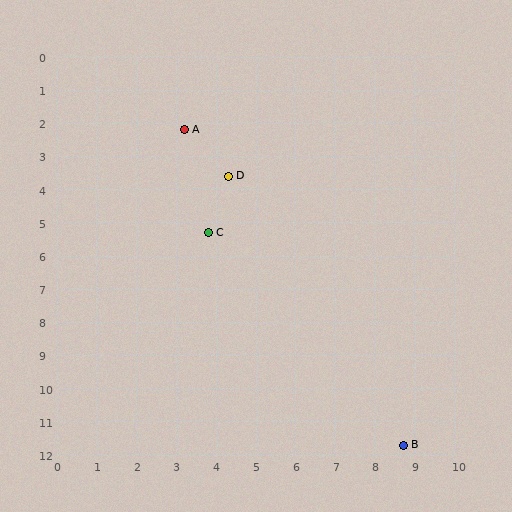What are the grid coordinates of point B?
Point B is at approximately (8.7, 11.7).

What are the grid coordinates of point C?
Point C is at approximately (3.8, 5.3).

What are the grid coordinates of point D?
Point D is at approximately (4.3, 3.6).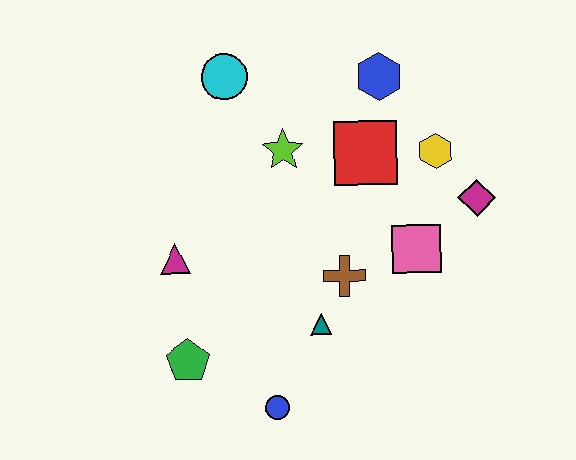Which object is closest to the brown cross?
The teal triangle is closest to the brown cross.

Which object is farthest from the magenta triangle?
The magenta diamond is farthest from the magenta triangle.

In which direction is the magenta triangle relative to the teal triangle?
The magenta triangle is to the left of the teal triangle.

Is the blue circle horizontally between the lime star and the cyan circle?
Yes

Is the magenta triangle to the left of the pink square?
Yes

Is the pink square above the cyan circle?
No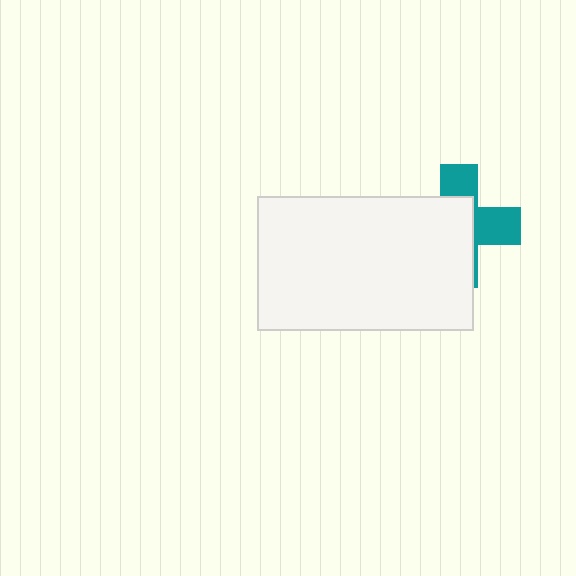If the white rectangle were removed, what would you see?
You would see the complete teal cross.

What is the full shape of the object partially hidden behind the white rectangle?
The partially hidden object is a teal cross.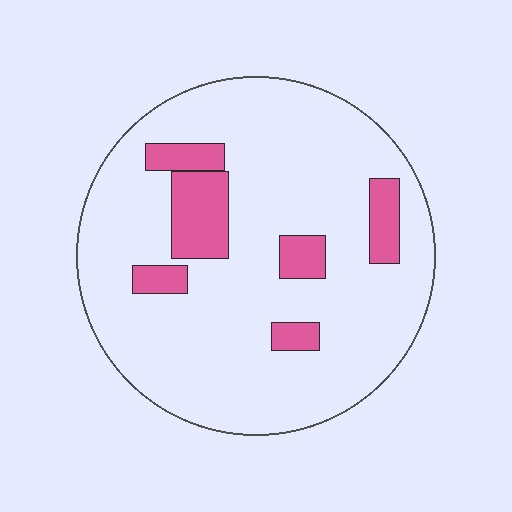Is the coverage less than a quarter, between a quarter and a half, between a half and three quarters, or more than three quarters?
Less than a quarter.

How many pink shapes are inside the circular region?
6.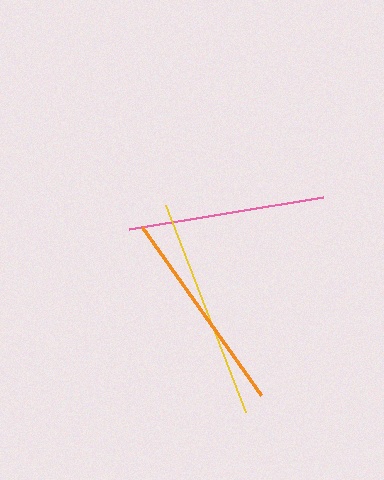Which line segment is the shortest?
The pink line is the shortest at approximately 196 pixels.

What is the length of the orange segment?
The orange segment is approximately 206 pixels long.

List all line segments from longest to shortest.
From longest to shortest: yellow, orange, pink.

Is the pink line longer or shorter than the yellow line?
The yellow line is longer than the pink line.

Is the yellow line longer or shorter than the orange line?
The yellow line is longer than the orange line.